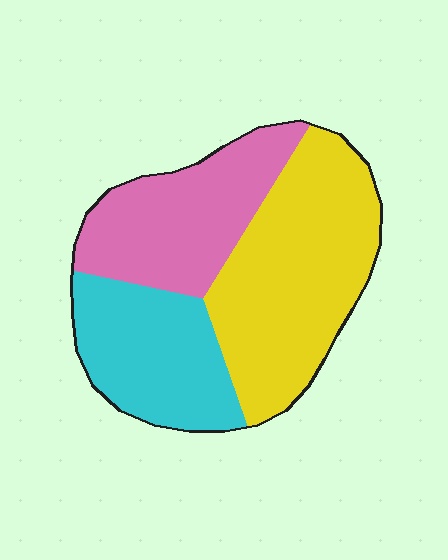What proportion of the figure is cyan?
Cyan takes up about one quarter (1/4) of the figure.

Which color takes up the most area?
Yellow, at roughly 45%.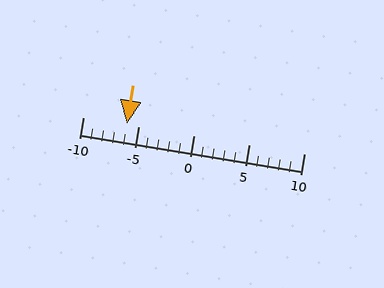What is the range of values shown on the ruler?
The ruler shows values from -10 to 10.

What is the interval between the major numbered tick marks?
The major tick marks are spaced 5 units apart.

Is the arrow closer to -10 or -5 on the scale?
The arrow is closer to -5.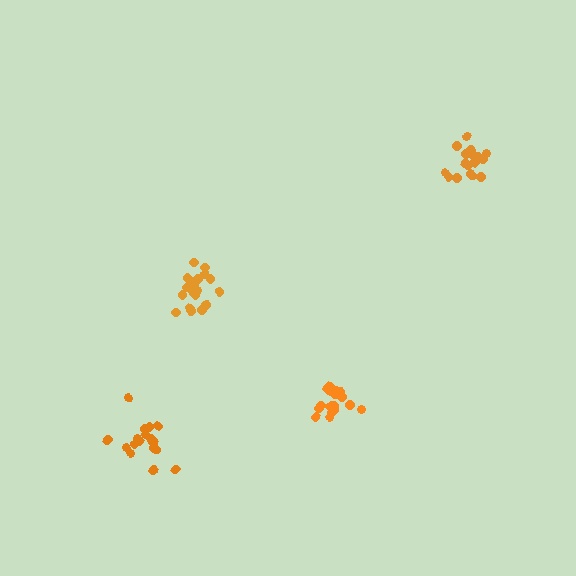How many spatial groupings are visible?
There are 4 spatial groupings.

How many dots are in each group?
Group 1: 18 dots, Group 2: 20 dots, Group 3: 17 dots, Group 4: 18 dots (73 total).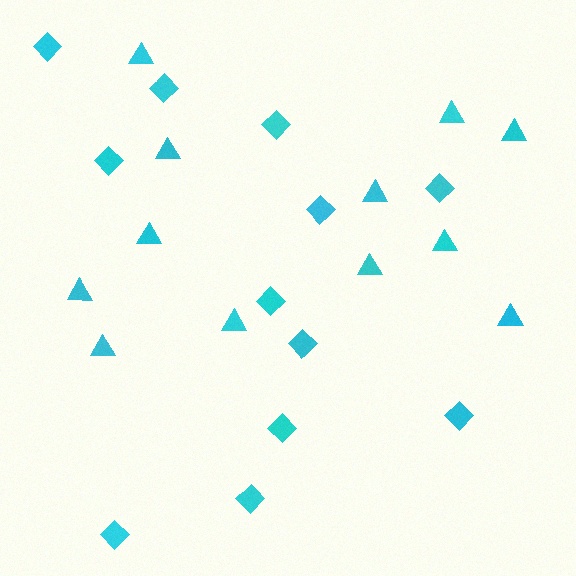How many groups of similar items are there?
There are 2 groups: one group of diamonds (12) and one group of triangles (12).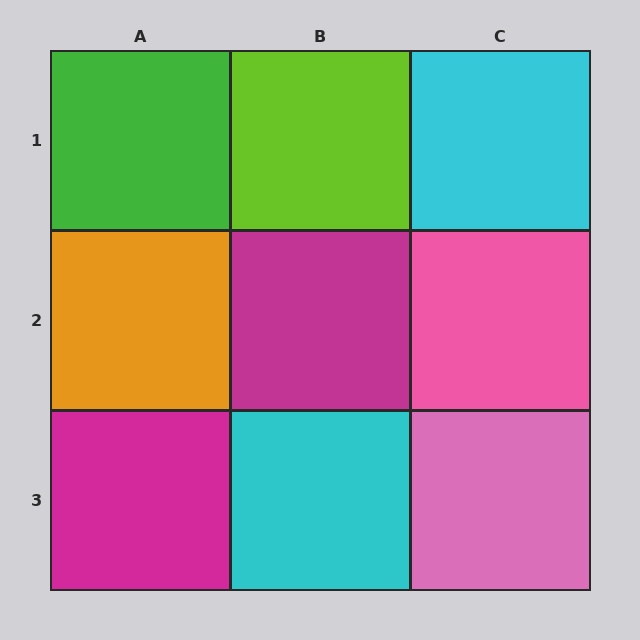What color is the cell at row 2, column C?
Pink.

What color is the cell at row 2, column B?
Magenta.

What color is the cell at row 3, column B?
Cyan.